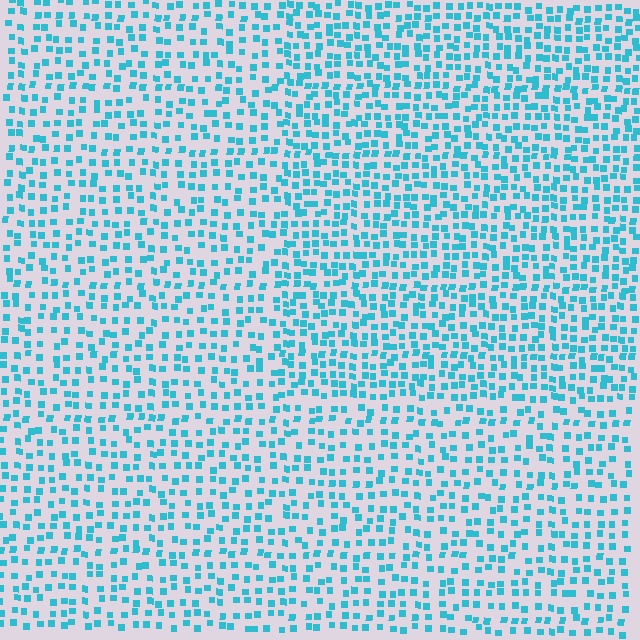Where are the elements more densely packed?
The elements are more densely packed inside the rectangle boundary.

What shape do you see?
I see a rectangle.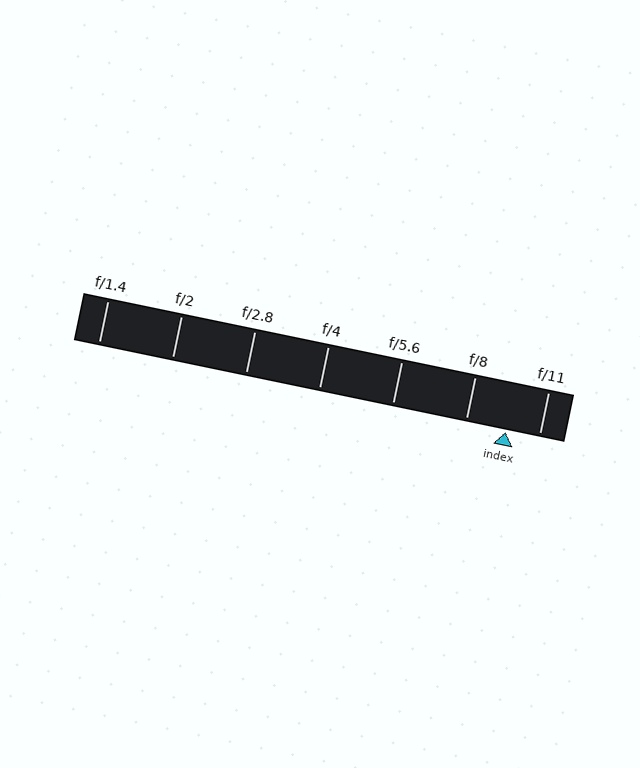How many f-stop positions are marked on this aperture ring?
There are 7 f-stop positions marked.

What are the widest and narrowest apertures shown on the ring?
The widest aperture shown is f/1.4 and the narrowest is f/11.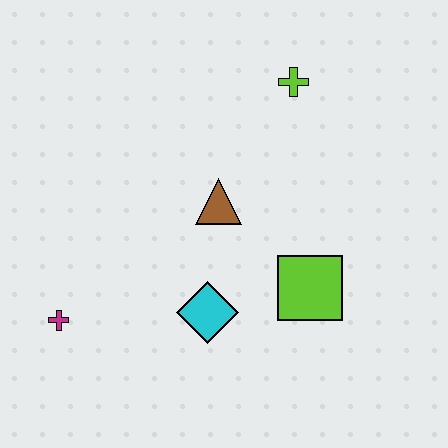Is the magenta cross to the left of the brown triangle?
Yes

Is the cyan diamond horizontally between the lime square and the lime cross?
No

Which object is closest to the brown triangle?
The cyan diamond is closest to the brown triangle.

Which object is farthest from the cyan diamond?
The lime cross is farthest from the cyan diamond.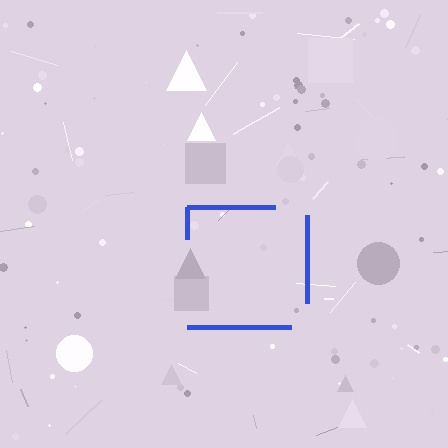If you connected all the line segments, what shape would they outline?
They would outline a square.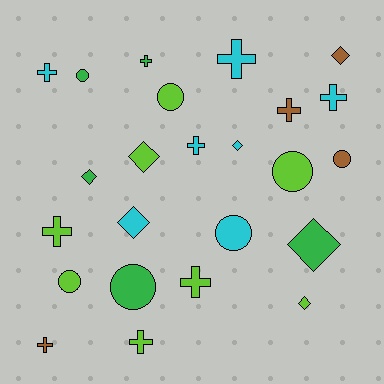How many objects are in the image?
There are 24 objects.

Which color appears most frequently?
Lime, with 8 objects.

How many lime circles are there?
There are 3 lime circles.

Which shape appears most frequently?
Cross, with 10 objects.